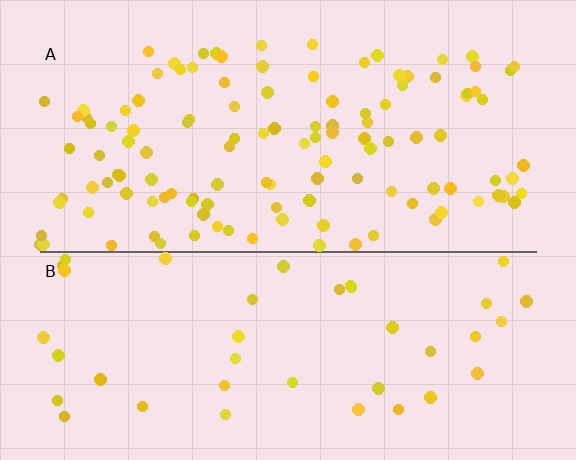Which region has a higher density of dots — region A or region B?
A (the top).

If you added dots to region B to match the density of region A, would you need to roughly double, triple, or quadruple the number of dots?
Approximately triple.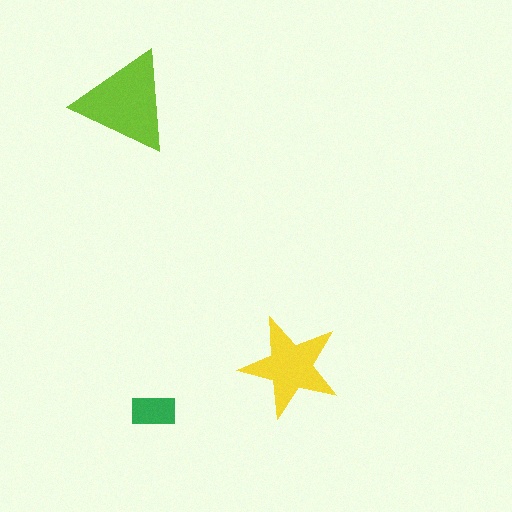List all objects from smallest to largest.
The green rectangle, the yellow star, the lime triangle.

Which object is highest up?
The lime triangle is topmost.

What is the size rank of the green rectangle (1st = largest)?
3rd.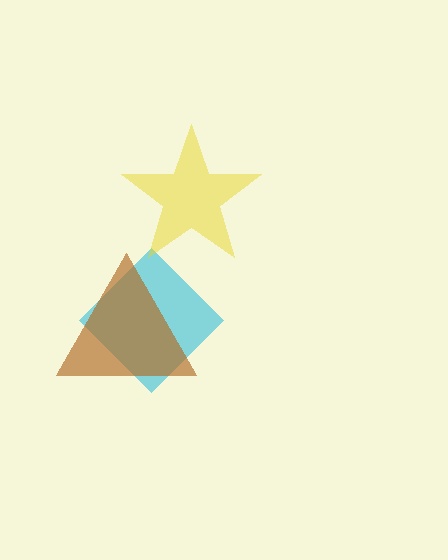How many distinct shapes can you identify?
There are 3 distinct shapes: a cyan diamond, a brown triangle, a yellow star.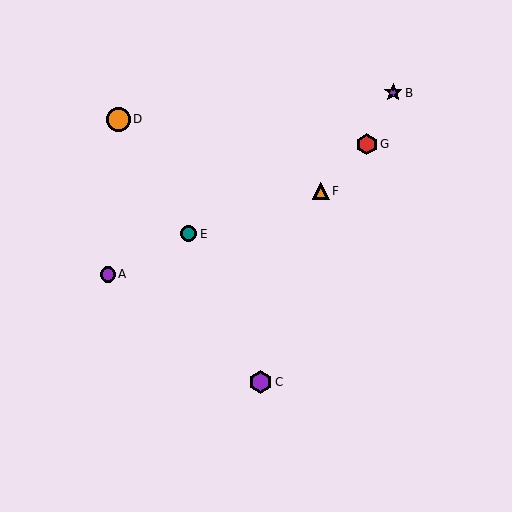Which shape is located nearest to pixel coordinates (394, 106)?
The purple star (labeled B) at (393, 93) is nearest to that location.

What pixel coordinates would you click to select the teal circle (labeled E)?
Click at (189, 234) to select the teal circle E.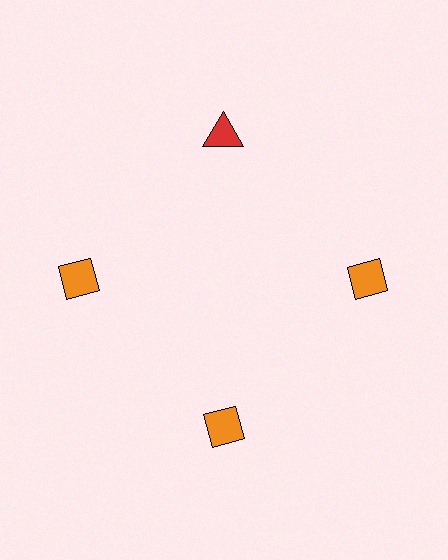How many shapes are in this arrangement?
There are 4 shapes arranged in a ring pattern.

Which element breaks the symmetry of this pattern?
The red triangle at roughly the 12 o'clock position breaks the symmetry. All other shapes are orange diamonds.